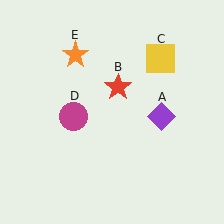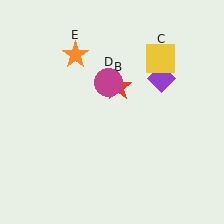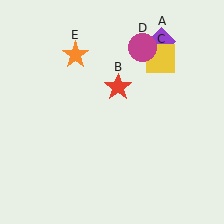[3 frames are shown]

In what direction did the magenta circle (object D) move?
The magenta circle (object D) moved up and to the right.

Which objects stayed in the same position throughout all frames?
Red star (object B) and yellow square (object C) and orange star (object E) remained stationary.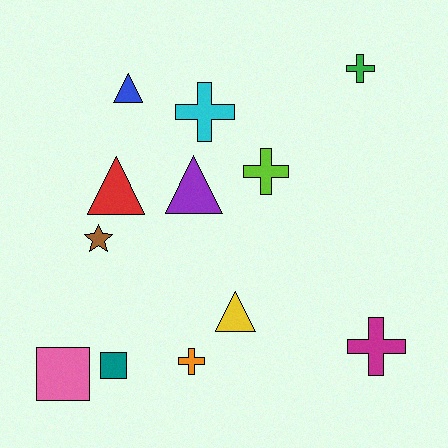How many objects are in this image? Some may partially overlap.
There are 12 objects.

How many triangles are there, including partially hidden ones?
There are 4 triangles.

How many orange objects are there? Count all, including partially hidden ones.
There is 1 orange object.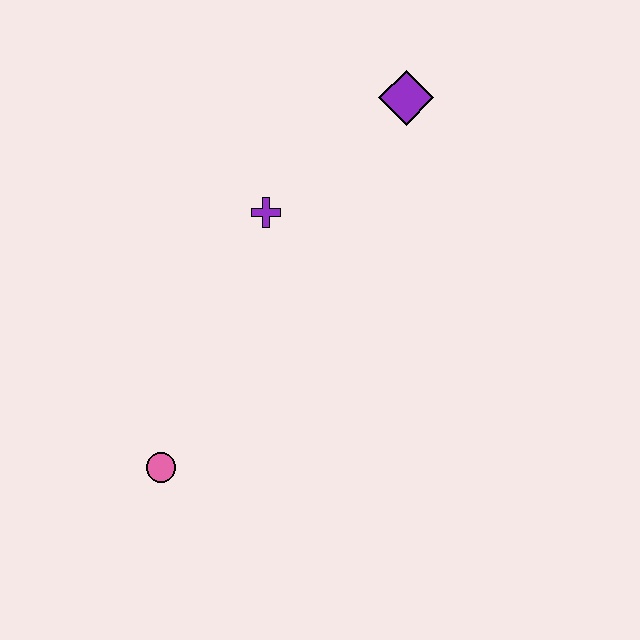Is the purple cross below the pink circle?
No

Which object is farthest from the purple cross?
The pink circle is farthest from the purple cross.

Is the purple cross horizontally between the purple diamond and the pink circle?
Yes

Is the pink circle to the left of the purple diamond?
Yes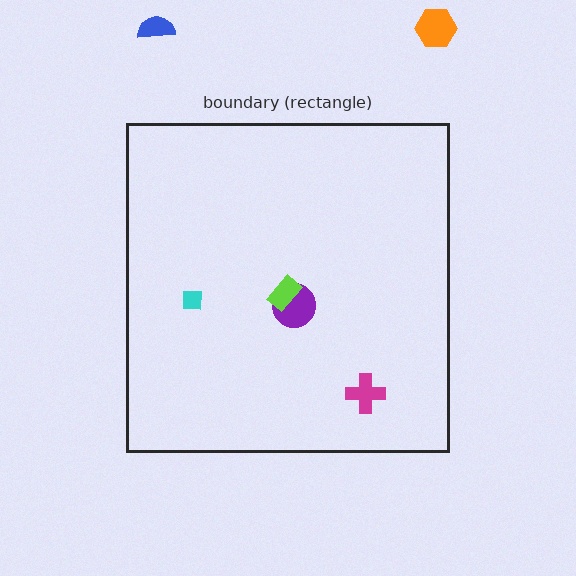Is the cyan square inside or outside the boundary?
Inside.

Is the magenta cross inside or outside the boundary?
Inside.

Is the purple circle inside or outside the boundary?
Inside.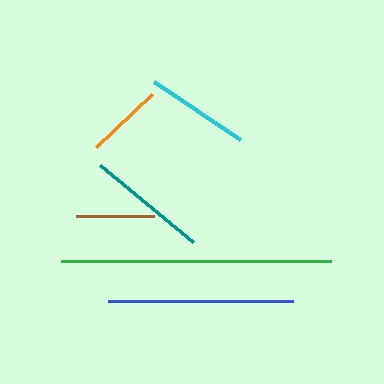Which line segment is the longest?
The green line is the longest at approximately 270 pixels.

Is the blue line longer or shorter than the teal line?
The blue line is longer than the teal line.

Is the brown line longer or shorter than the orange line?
The brown line is longer than the orange line.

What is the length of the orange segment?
The orange segment is approximately 77 pixels long.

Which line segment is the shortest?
The orange line is the shortest at approximately 77 pixels.